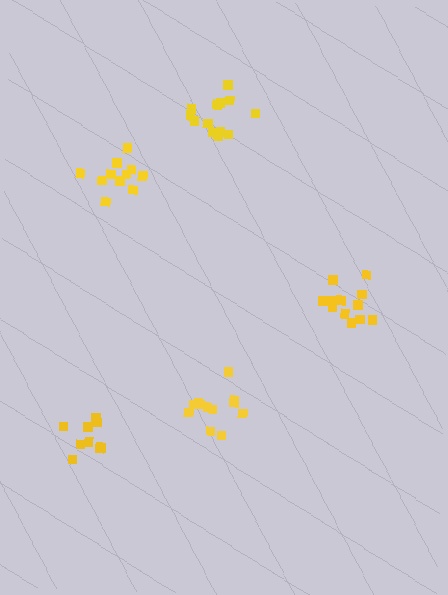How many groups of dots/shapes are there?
There are 5 groups.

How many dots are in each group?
Group 1: 11 dots, Group 2: 12 dots, Group 3: 13 dots, Group 4: 9 dots, Group 5: 12 dots (57 total).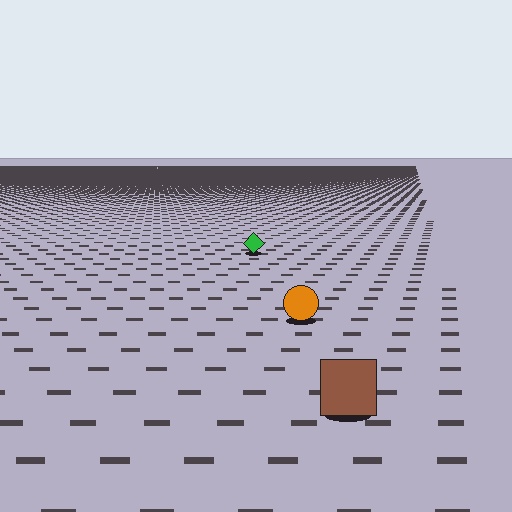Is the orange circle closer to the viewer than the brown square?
No. The brown square is closer — you can tell from the texture gradient: the ground texture is coarser near it.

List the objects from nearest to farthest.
From nearest to farthest: the brown square, the orange circle, the green diamond.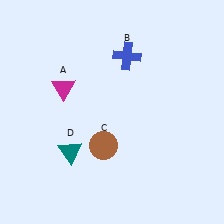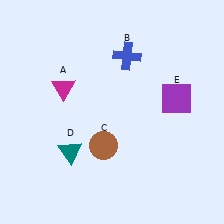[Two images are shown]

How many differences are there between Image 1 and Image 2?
There is 1 difference between the two images.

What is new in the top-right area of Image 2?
A purple square (E) was added in the top-right area of Image 2.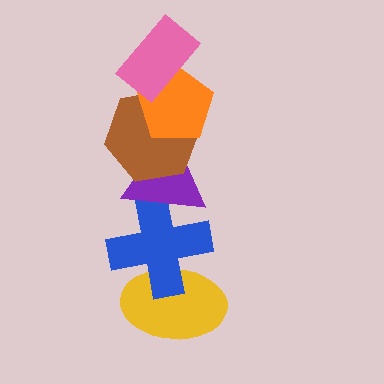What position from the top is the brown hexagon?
The brown hexagon is 3rd from the top.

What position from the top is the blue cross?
The blue cross is 5th from the top.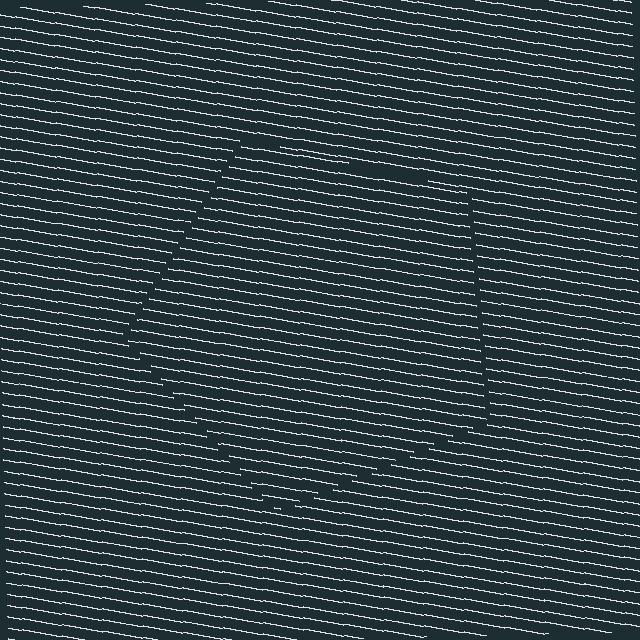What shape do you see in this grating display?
An illusory pentagon. The interior of the shape contains the same grating, shifted by half a period — the contour is defined by the phase discontinuity where line-ends from the inner and outer gratings abut.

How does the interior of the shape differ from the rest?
The interior of the shape contains the same grating, shifted by half a period — the contour is defined by the phase discontinuity where line-ends from the inner and outer gratings abut.